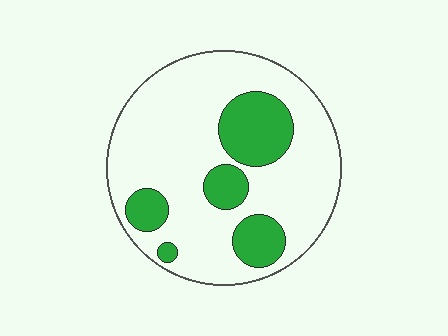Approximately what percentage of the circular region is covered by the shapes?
Approximately 25%.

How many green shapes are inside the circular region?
5.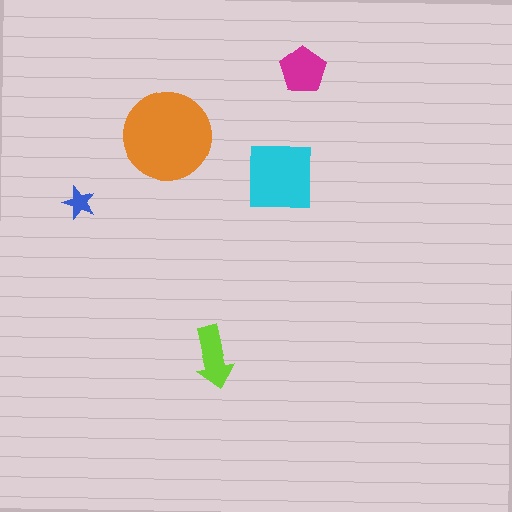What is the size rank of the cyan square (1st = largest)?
2nd.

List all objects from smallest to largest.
The blue star, the lime arrow, the magenta pentagon, the cyan square, the orange circle.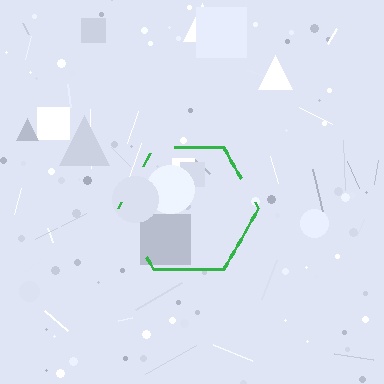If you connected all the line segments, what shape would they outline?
They would outline a hexagon.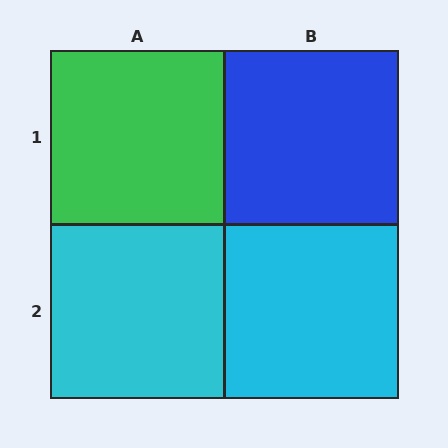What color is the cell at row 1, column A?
Green.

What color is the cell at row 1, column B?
Blue.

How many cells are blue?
1 cell is blue.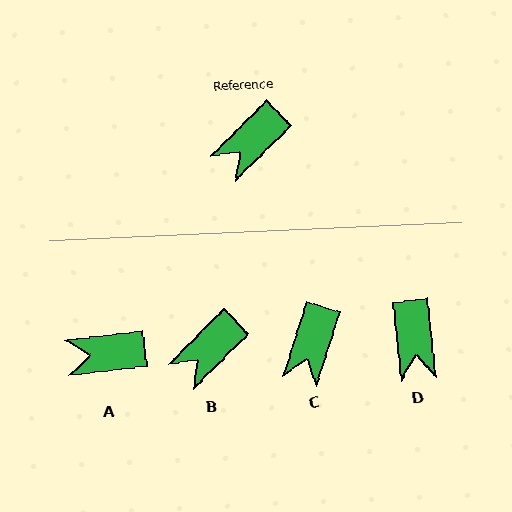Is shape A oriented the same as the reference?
No, it is off by about 38 degrees.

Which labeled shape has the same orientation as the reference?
B.